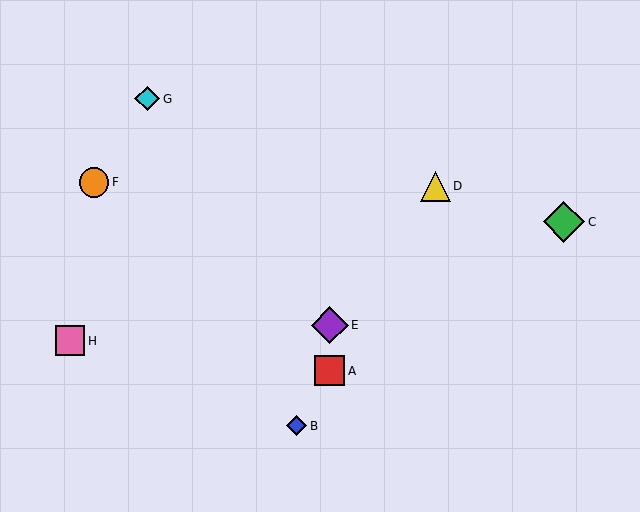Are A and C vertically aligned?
No, A is at x≈330 and C is at x≈564.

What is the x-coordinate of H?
Object H is at x≈70.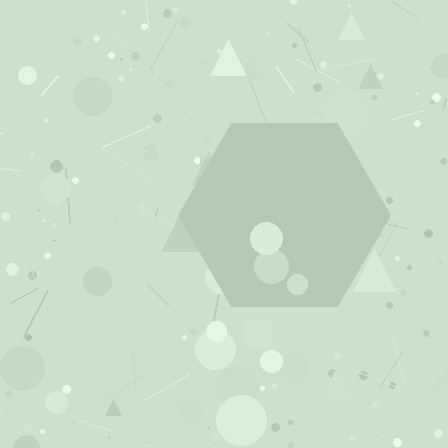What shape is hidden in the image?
A hexagon is hidden in the image.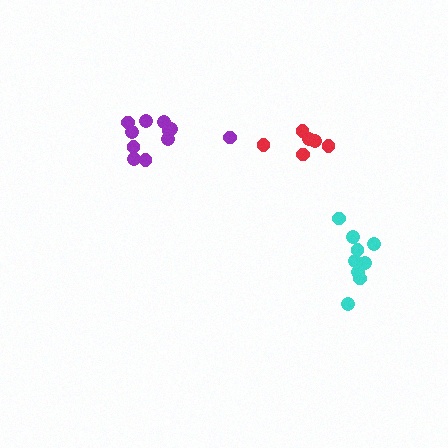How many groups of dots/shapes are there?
There are 3 groups.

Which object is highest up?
The purple cluster is topmost.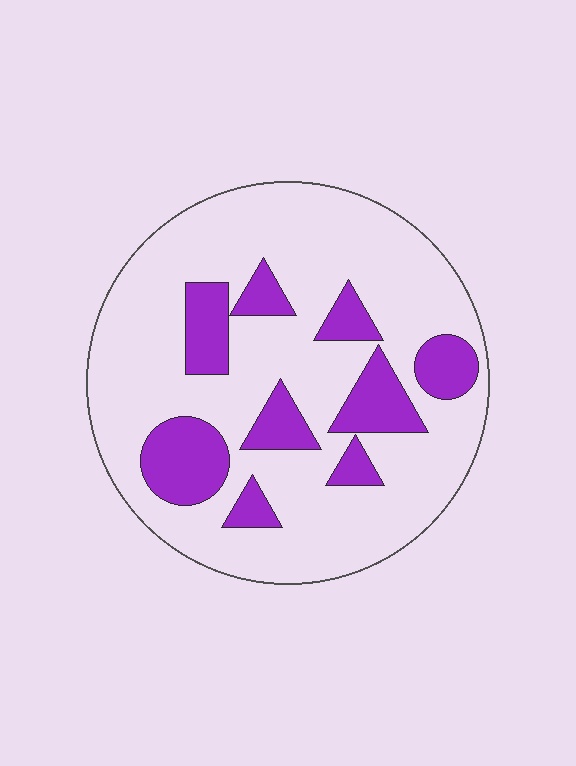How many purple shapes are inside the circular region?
9.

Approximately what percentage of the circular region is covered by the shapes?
Approximately 25%.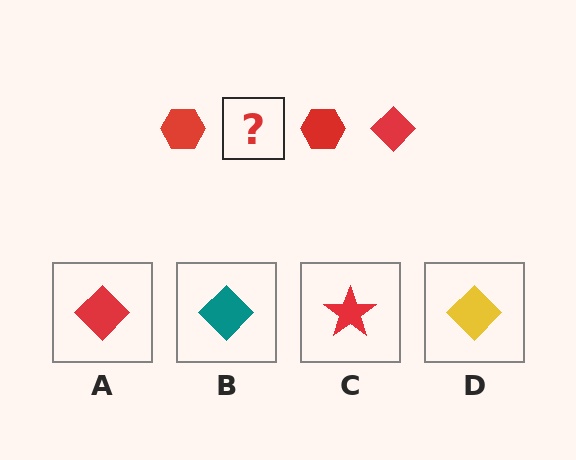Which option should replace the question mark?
Option A.